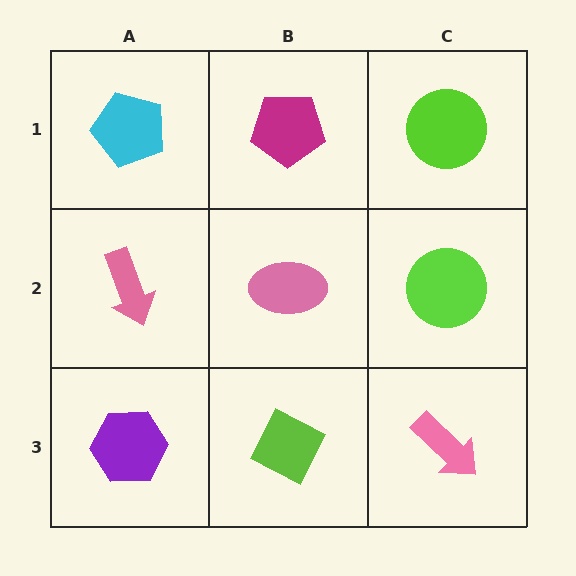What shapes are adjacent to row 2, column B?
A magenta pentagon (row 1, column B), a lime diamond (row 3, column B), a pink arrow (row 2, column A), a lime circle (row 2, column C).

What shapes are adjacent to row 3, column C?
A lime circle (row 2, column C), a lime diamond (row 3, column B).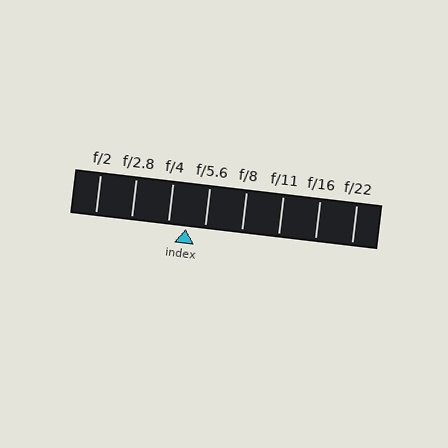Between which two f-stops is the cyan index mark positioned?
The index mark is between f/4 and f/5.6.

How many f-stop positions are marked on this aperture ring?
There are 8 f-stop positions marked.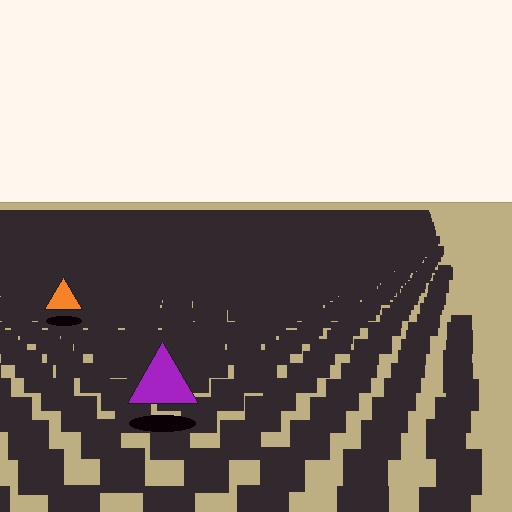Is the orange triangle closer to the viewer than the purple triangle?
No. The purple triangle is closer — you can tell from the texture gradient: the ground texture is coarser near it.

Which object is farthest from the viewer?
The orange triangle is farthest from the viewer. It appears smaller and the ground texture around it is denser.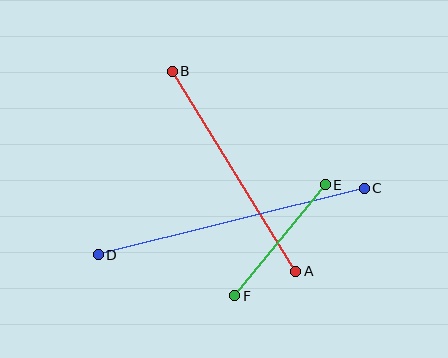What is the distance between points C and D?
The distance is approximately 274 pixels.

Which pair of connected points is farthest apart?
Points C and D are farthest apart.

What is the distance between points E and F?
The distance is approximately 143 pixels.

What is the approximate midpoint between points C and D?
The midpoint is at approximately (231, 222) pixels.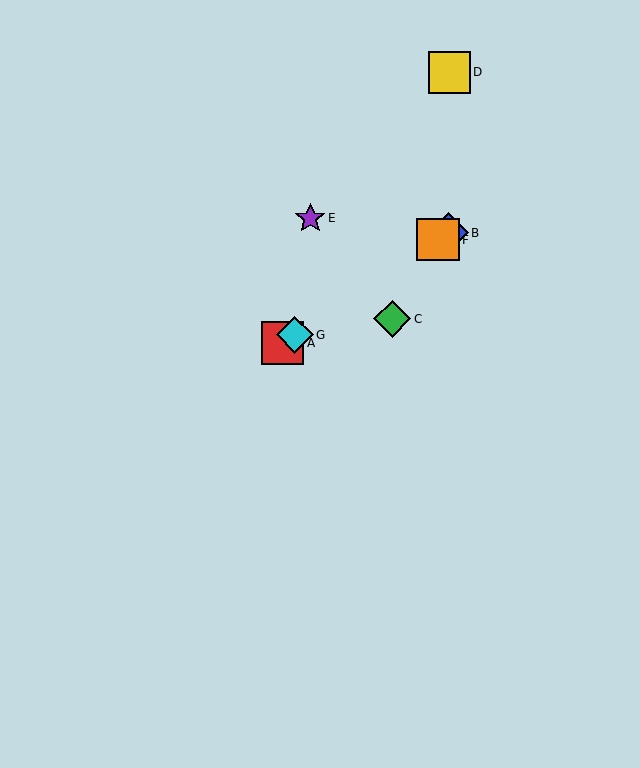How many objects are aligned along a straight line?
4 objects (A, B, F, G) are aligned along a straight line.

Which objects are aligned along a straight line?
Objects A, B, F, G are aligned along a straight line.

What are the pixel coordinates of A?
Object A is at (283, 343).